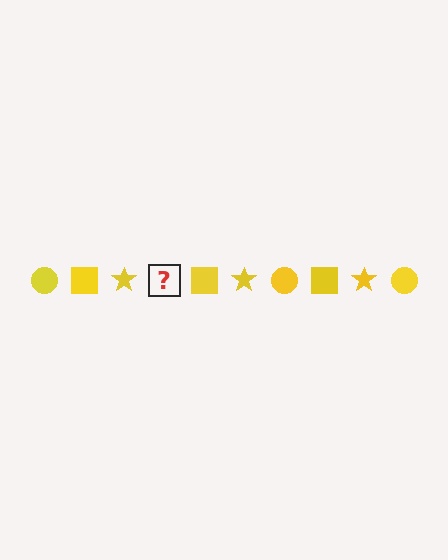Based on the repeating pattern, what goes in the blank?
The blank should be a yellow circle.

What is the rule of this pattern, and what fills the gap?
The rule is that the pattern cycles through circle, square, star shapes in yellow. The gap should be filled with a yellow circle.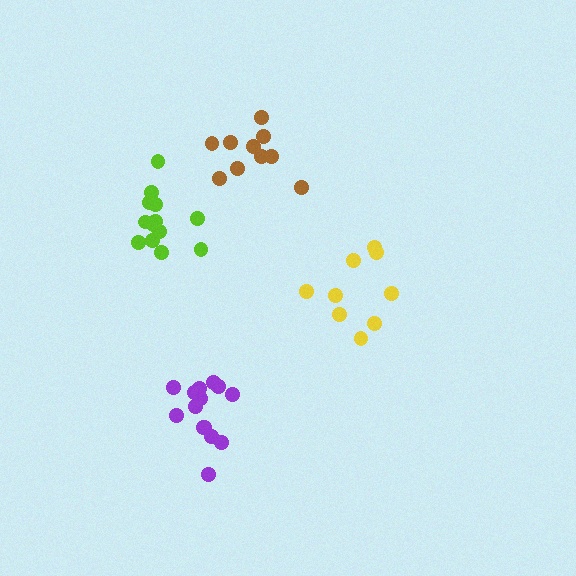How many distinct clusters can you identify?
There are 4 distinct clusters.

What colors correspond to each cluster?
The clusters are colored: lime, yellow, brown, purple.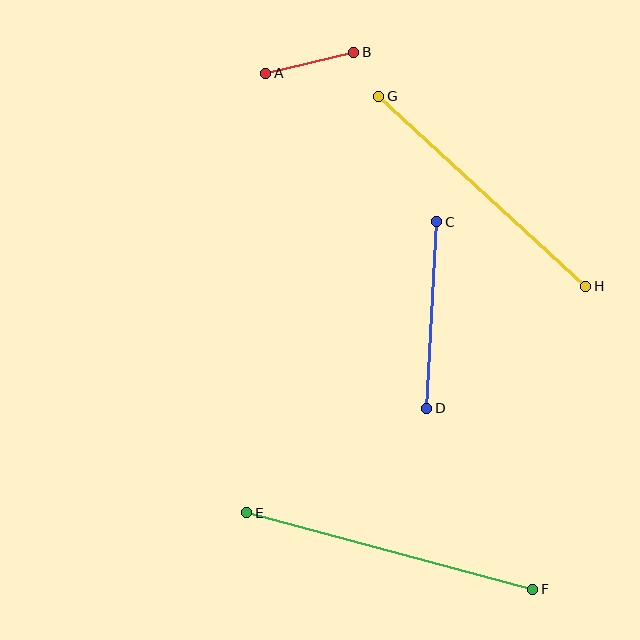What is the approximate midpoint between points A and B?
The midpoint is at approximately (310, 63) pixels.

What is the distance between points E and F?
The distance is approximately 296 pixels.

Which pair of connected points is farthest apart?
Points E and F are farthest apart.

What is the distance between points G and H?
The distance is approximately 281 pixels.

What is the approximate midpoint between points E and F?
The midpoint is at approximately (390, 551) pixels.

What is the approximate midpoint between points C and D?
The midpoint is at approximately (432, 315) pixels.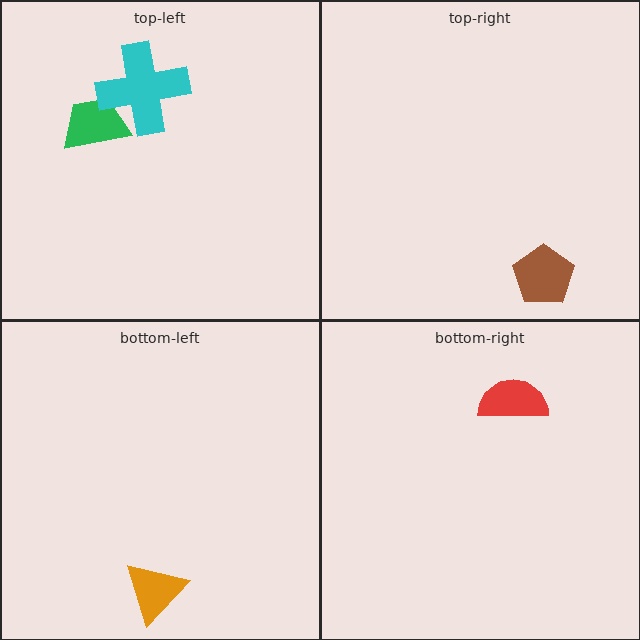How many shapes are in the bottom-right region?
1.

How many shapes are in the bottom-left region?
1.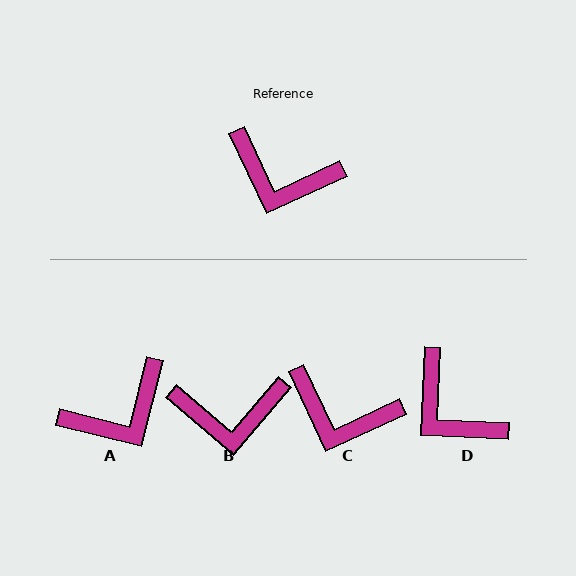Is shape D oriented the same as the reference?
No, it is off by about 28 degrees.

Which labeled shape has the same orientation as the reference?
C.